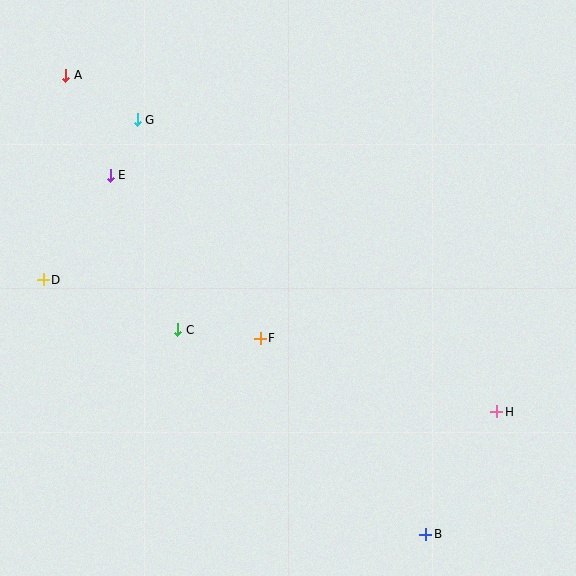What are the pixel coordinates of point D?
Point D is at (43, 280).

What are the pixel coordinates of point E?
Point E is at (110, 176).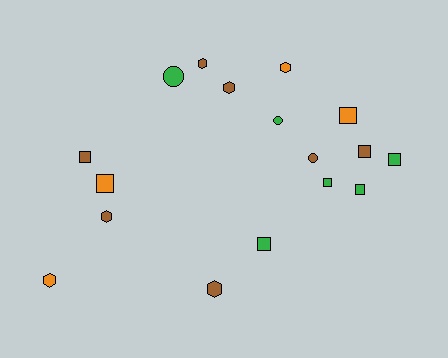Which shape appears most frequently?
Square, with 8 objects.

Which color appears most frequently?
Brown, with 7 objects.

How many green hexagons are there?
There are no green hexagons.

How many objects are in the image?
There are 17 objects.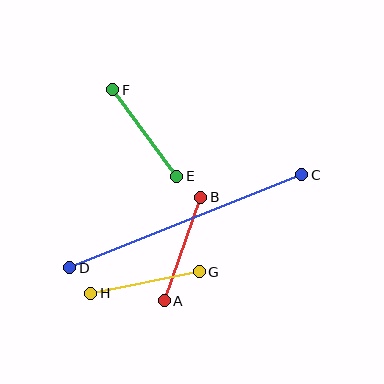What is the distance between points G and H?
The distance is approximately 111 pixels.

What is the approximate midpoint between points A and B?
The midpoint is at approximately (183, 249) pixels.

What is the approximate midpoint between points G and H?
The midpoint is at approximately (145, 283) pixels.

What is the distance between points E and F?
The distance is approximately 107 pixels.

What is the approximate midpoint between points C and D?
The midpoint is at approximately (186, 221) pixels.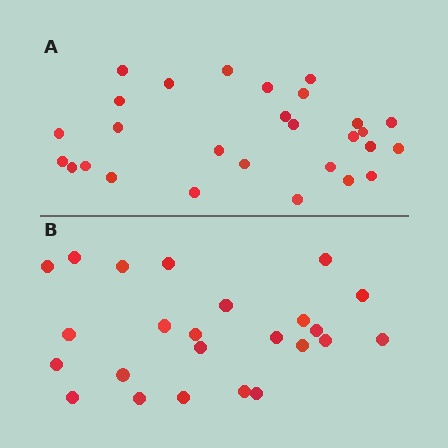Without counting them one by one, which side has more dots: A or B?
Region A (the top region) has more dots.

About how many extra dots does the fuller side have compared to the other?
Region A has about 4 more dots than region B.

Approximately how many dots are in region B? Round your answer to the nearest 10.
About 20 dots. (The exact count is 24, which rounds to 20.)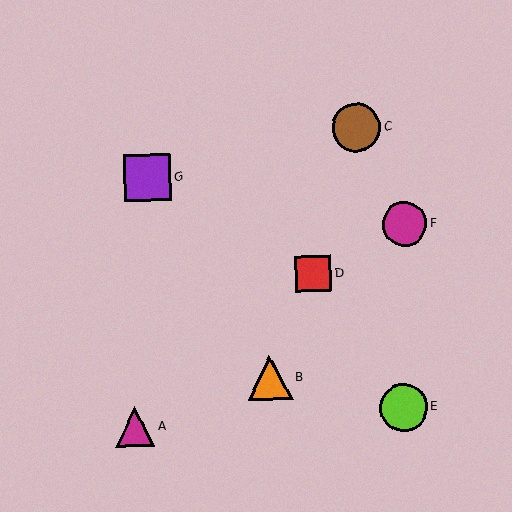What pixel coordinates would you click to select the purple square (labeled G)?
Click at (148, 178) to select the purple square G.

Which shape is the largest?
The brown circle (labeled C) is the largest.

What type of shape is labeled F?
Shape F is a magenta circle.